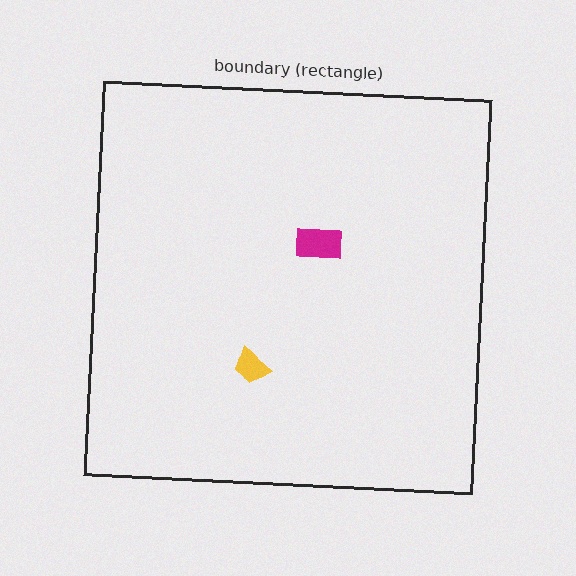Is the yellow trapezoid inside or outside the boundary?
Inside.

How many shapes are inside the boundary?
2 inside, 0 outside.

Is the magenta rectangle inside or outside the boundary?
Inside.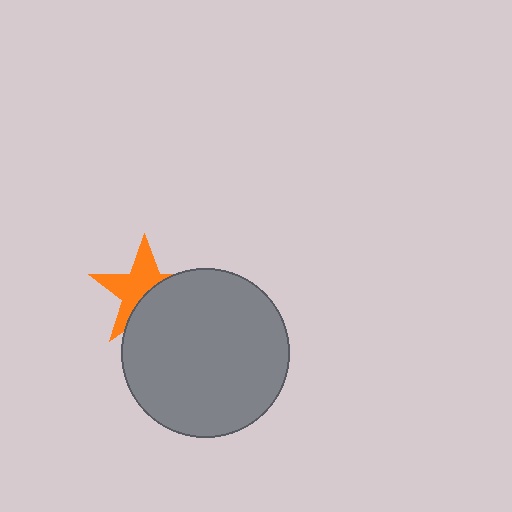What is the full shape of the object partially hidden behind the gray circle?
The partially hidden object is an orange star.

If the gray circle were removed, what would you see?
You would see the complete orange star.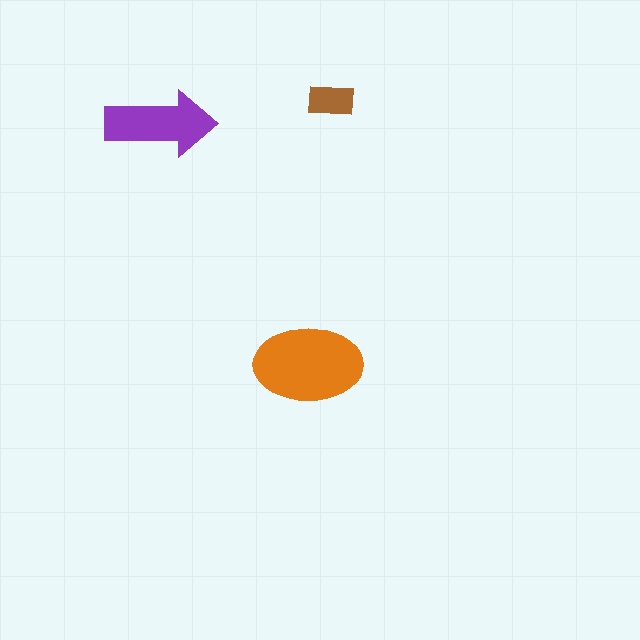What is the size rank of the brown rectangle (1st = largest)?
3rd.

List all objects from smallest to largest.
The brown rectangle, the purple arrow, the orange ellipse.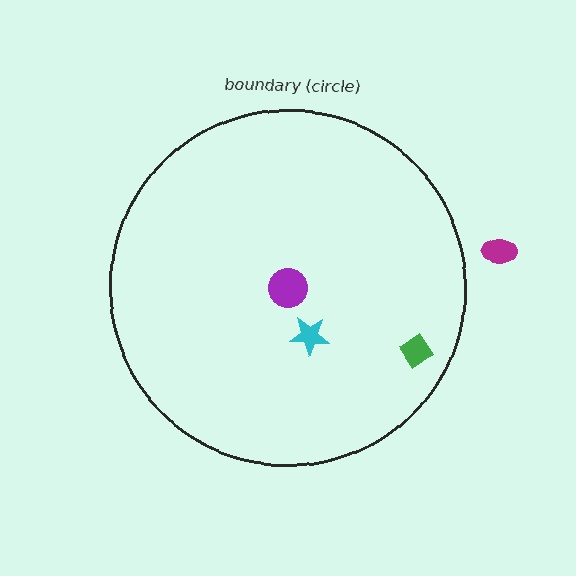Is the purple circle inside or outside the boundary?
Inside.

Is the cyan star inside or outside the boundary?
Inside.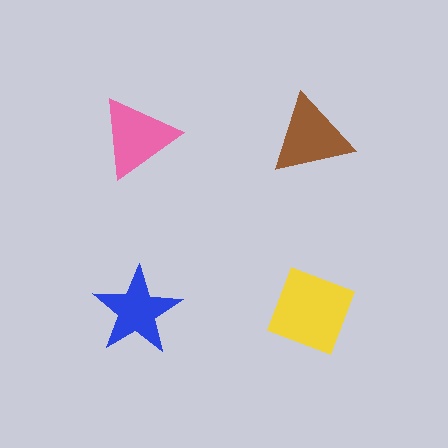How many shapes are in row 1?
2 shapes.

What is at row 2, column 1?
A blue star.